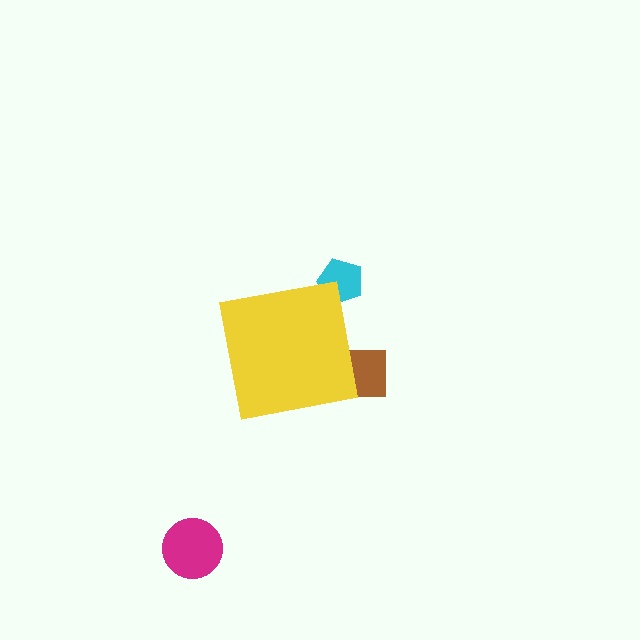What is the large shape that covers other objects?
A yellow square.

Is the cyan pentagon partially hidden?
Yes, the cyan pentagon is partially hidden behind the yellow square.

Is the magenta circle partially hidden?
No, the magenta circle is fully visible.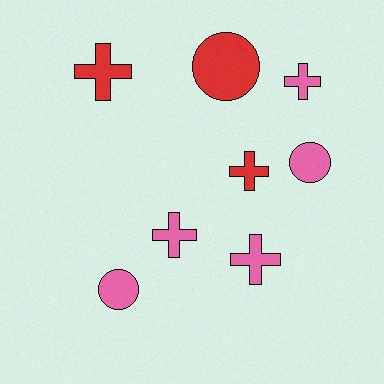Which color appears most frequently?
Pink, with 5 objects.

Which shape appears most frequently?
Cross, with 5 objects.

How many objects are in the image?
There are 8 objects.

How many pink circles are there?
There are 2 pink circles.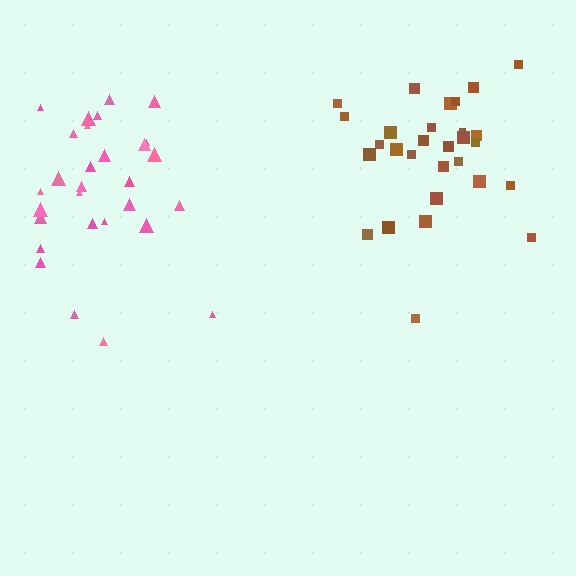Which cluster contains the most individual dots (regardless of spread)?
Brown (30).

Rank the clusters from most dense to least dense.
brown, pink.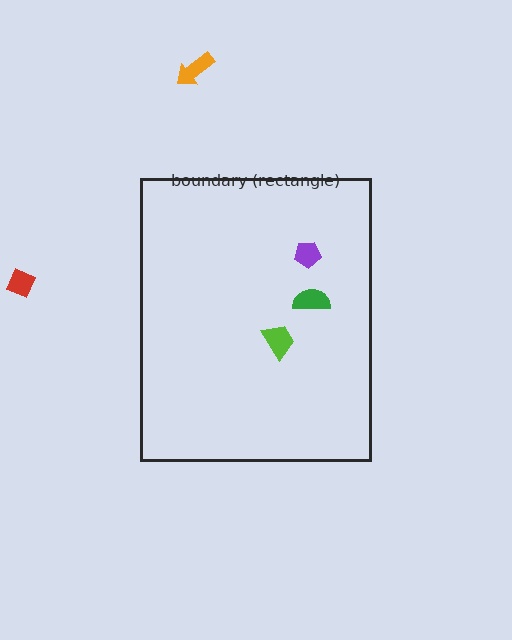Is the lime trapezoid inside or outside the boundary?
Inside.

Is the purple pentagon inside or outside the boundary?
Inside.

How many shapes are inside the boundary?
3 inside, 2 outside.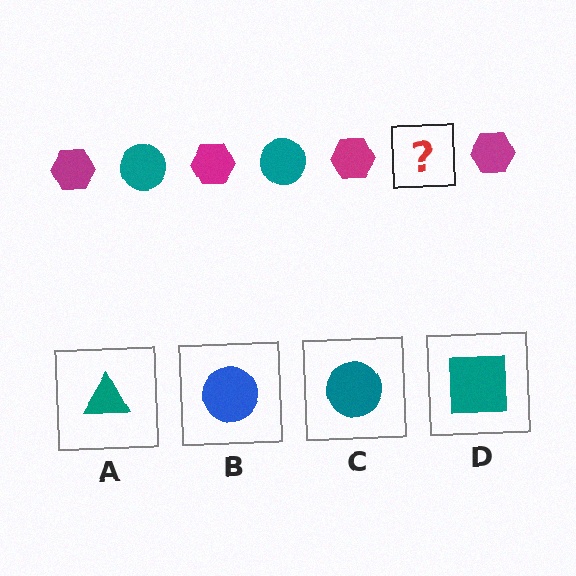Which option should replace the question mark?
Option C.